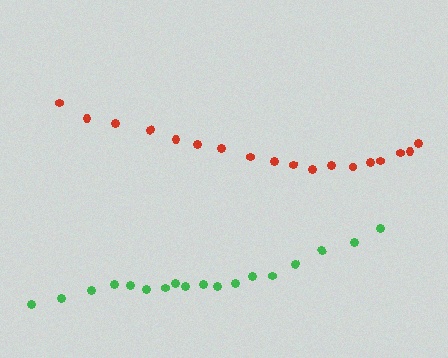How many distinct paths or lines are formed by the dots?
There are 2 distinct paths.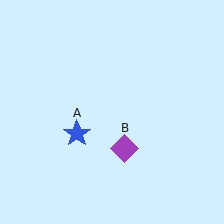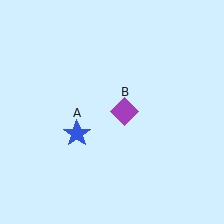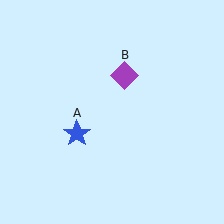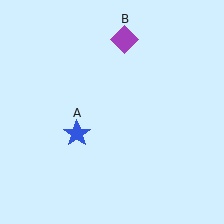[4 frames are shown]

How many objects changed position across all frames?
1 object changed position: purple diamond (object B).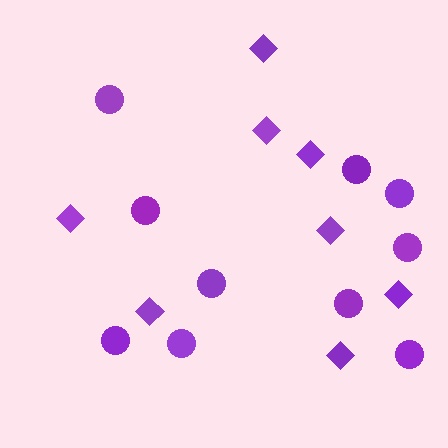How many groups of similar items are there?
There are 2 groups: one group of circles (10) and one group of diamonds (8).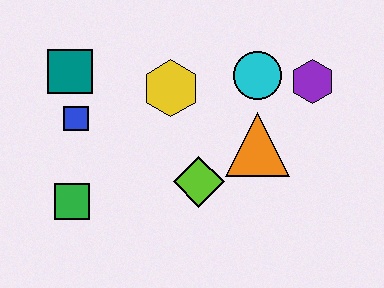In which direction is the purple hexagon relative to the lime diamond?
The purple hexagon is to the right of the lime diamond.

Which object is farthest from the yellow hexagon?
The green square is farthest from the yellow hexagon.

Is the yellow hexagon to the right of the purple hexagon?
No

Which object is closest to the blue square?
The teal square is closest to the blue square.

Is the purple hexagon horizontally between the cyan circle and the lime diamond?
No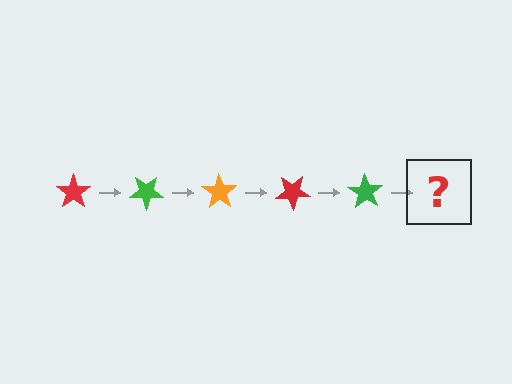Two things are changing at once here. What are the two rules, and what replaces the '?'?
The two rules are that it rotates 35 degrees each step and the color cycles through red, green, and orange. The '?' should be an orange star, rotated 175 degrees from the start.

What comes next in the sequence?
The next element should be an orange star, rotated 175 degrees from the start.